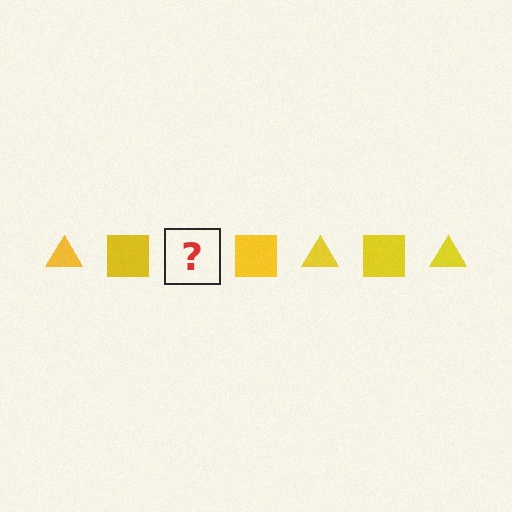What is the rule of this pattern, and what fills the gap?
The rule is that the pattern cycles through triangle, square shapes in yellow. The gap should be filled with a yellow triangle.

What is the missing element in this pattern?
The missing element is a yellow triangle.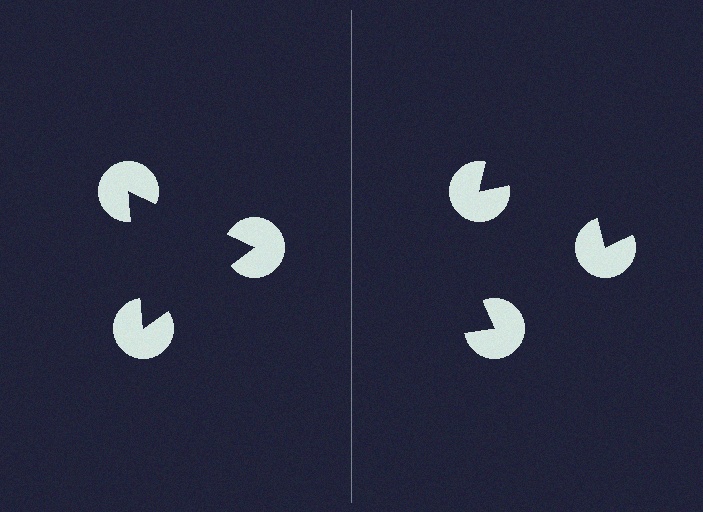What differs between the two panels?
The pac-man discs are positioned identically on both sides; only the wedge orientations differ. On the left they align to a triangle; on the right they are misaligned.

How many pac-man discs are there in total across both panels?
6 — 3 on each side.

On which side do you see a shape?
An illusory triangle appears on the left side. On the right side the wedge cuts are rotated, so no coherent shape forms.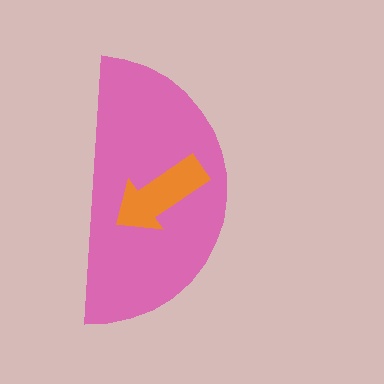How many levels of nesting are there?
2.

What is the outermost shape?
The pink semicircle.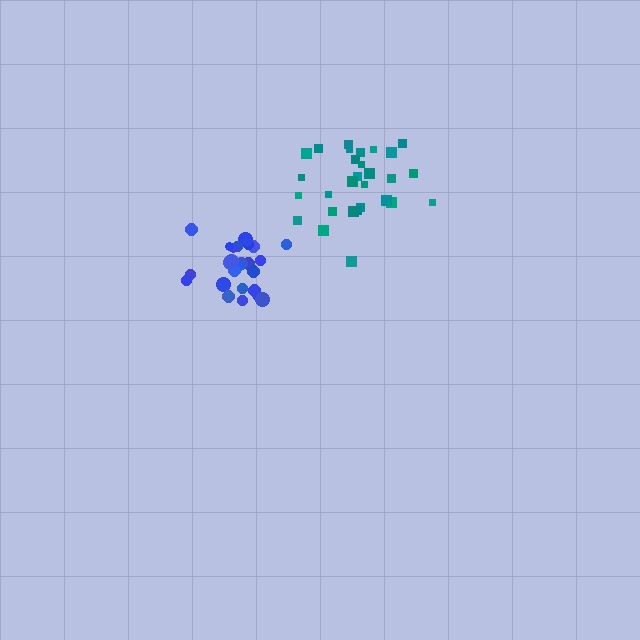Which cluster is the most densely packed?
Teal.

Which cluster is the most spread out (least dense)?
Blue.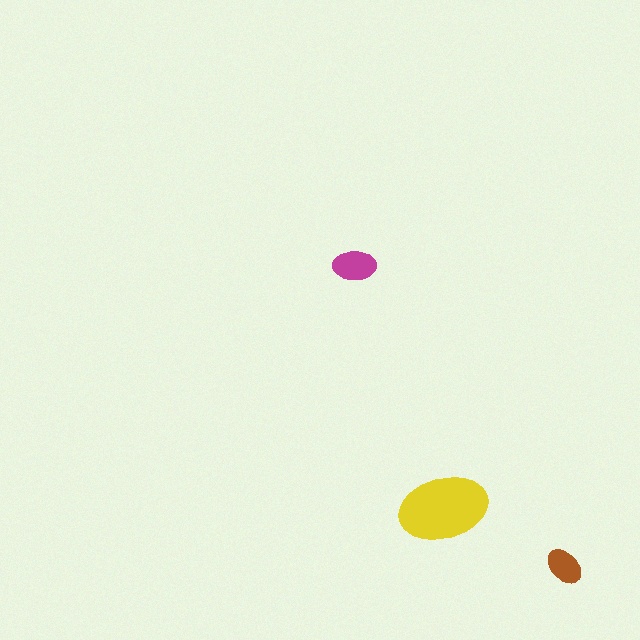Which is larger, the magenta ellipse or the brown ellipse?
The magenta one.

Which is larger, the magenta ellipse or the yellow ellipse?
The yellow one.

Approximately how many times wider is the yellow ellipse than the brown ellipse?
About 2.5 times wider.